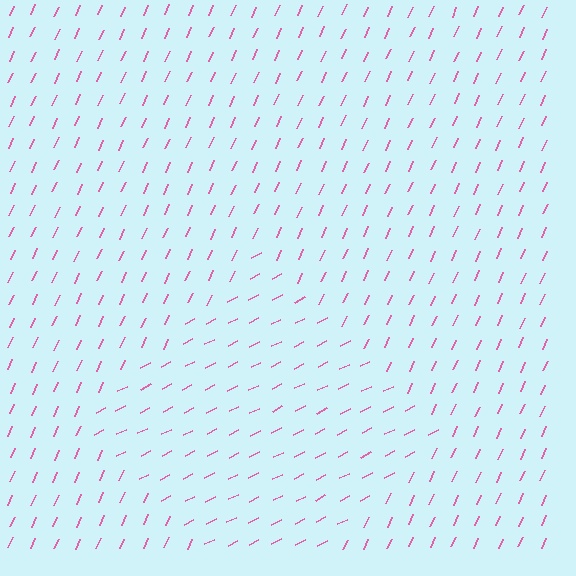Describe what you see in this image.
The image is filled with small pink line segments. A diamond region in the image has lines oriented differently from the surrounding lines, creating a visible texture boundary.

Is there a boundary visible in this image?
Yes, there is a texture boundary formed by a change in line orientation.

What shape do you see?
I see a diamond.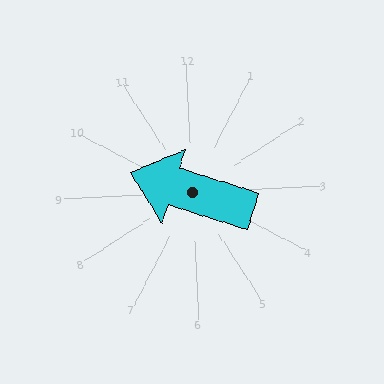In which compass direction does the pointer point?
West.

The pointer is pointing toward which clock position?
Roughly 10 o'clock.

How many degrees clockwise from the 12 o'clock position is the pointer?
Approximately 290 degrees.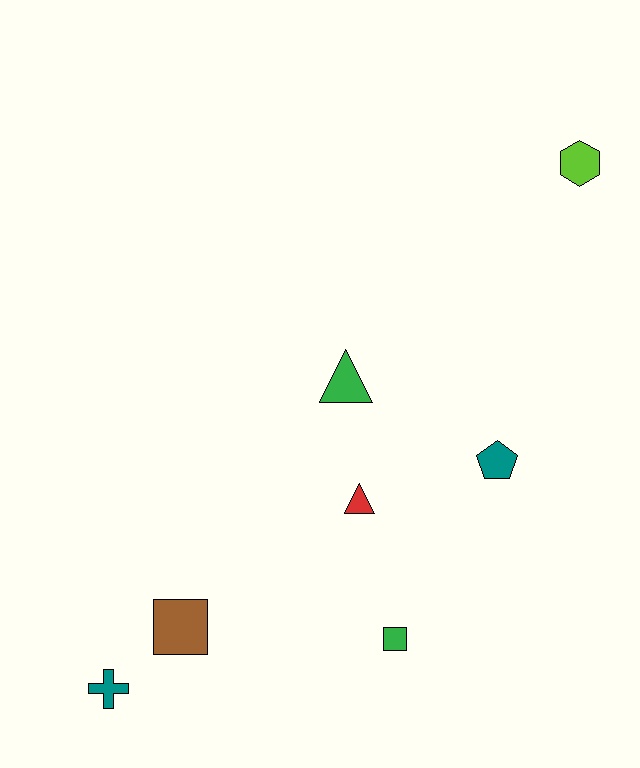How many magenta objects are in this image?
There are no magenta objects.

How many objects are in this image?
There are 7 objects.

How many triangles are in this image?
There are 2 triangles.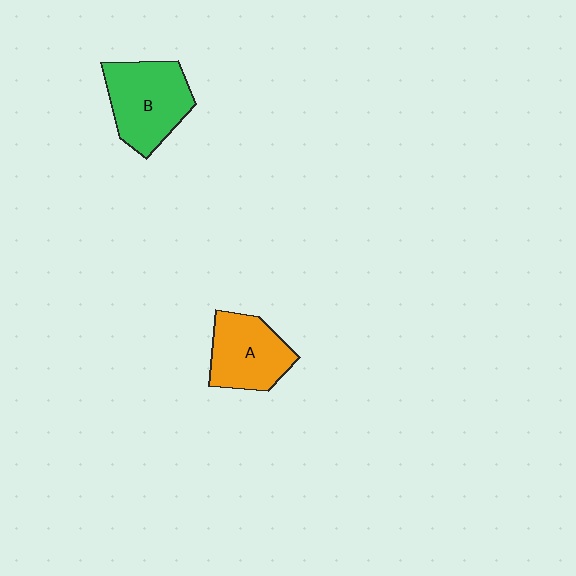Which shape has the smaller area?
Shape A (orange).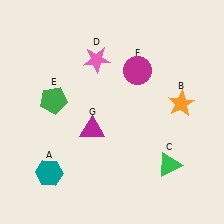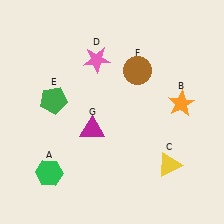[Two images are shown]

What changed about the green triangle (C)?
In Image 1, C is green. In Image 2, it changed to yellow.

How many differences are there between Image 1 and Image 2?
There are 3 differences between the two images.